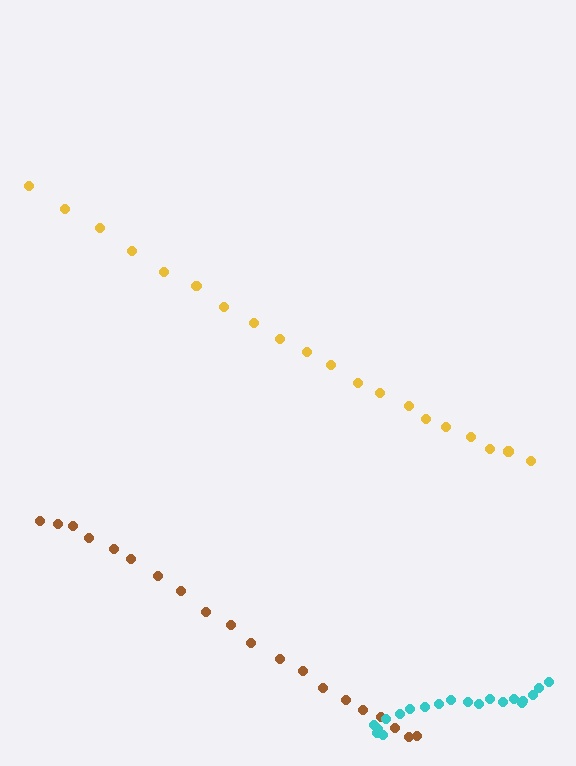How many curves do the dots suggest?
There are 3 distinct paths.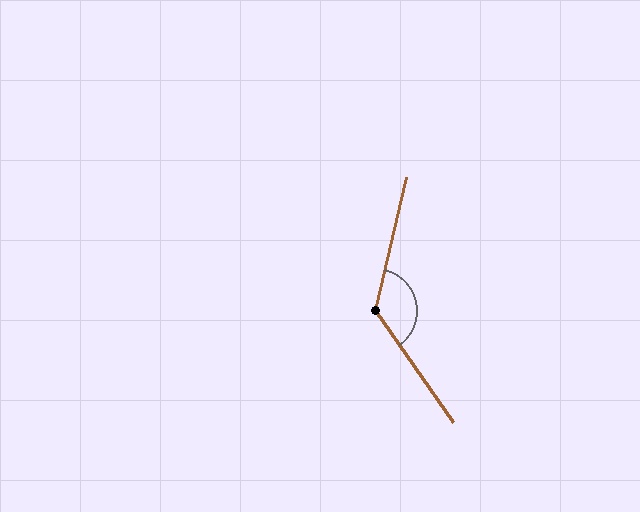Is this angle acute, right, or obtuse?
It is obtuse.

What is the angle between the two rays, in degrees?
Approximately 131 degrees.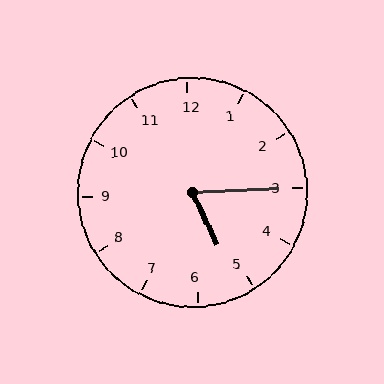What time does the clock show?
5:15.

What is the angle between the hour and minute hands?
Approximately 68 degrees.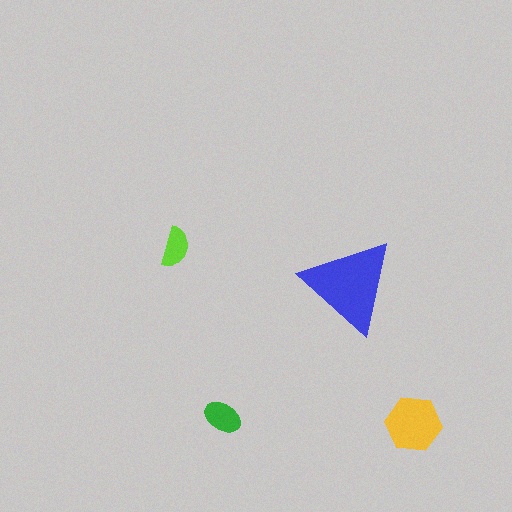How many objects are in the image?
There are 4 objects in the image.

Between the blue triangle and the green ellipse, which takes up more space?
The blue triangle.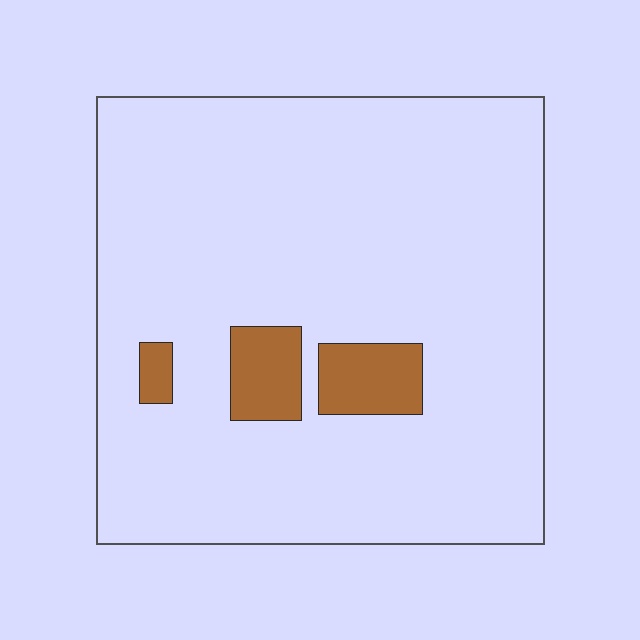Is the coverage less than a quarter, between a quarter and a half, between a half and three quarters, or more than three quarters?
Less than a quarter.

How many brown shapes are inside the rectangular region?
3.